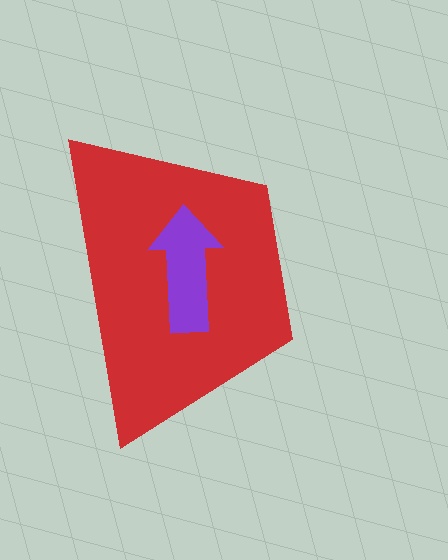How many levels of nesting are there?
2.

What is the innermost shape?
The purple arrow.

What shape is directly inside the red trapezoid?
The purple arrow.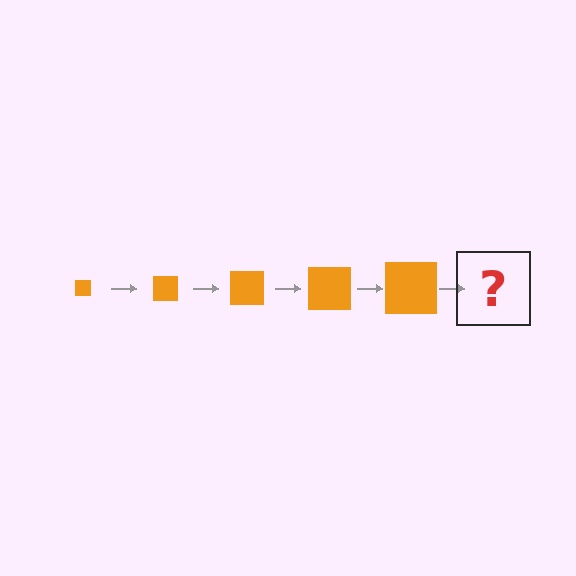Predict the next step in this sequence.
The next step is an orange square, larger than the previous one.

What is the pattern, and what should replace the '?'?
The pattern is that the square gets progressively larger each step. The '?' should be an orange square, larger than the previous one.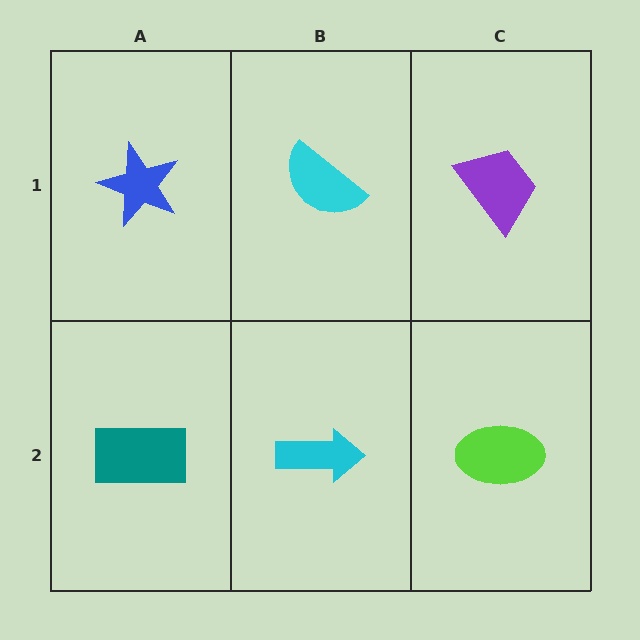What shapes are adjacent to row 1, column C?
A lime ellipse (row 2, column C), a cyan semicircle (row 1, column B).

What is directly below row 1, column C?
A lime ellipse.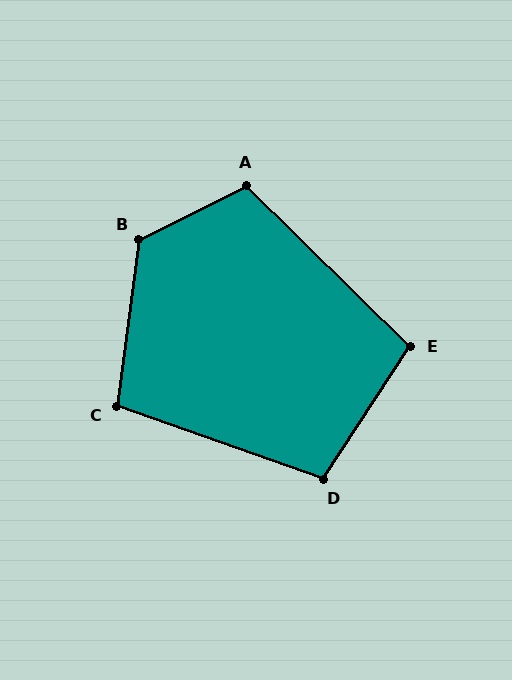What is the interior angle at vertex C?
Approximately 102 degrees (obtuse).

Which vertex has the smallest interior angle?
E, at approximately 101 degrees.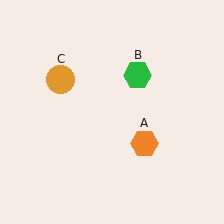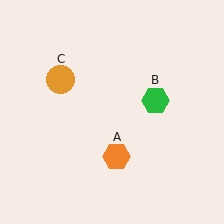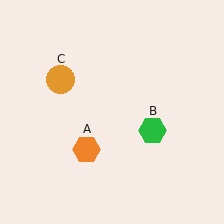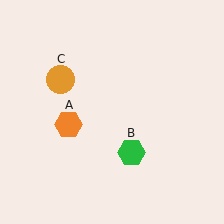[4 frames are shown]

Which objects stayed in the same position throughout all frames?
Orange circle (object C) remained stationary.